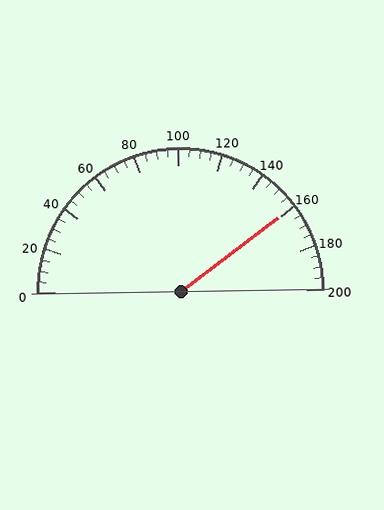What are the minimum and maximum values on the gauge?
The gauge ranges from 0 to 200.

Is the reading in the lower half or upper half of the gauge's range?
The reading is in the upper half of the range (0 to 200).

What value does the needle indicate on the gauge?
The needle indicates approximately 160.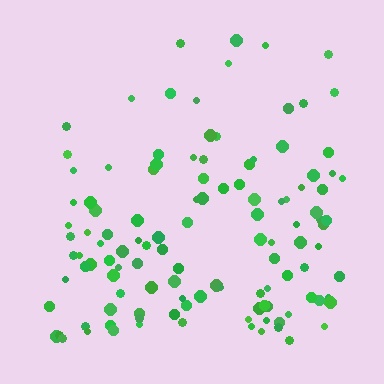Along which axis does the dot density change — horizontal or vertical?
Vertical.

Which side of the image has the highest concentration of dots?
The bottom.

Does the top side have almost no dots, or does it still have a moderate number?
Still a moderate number, just noticeably fewer than the bottom.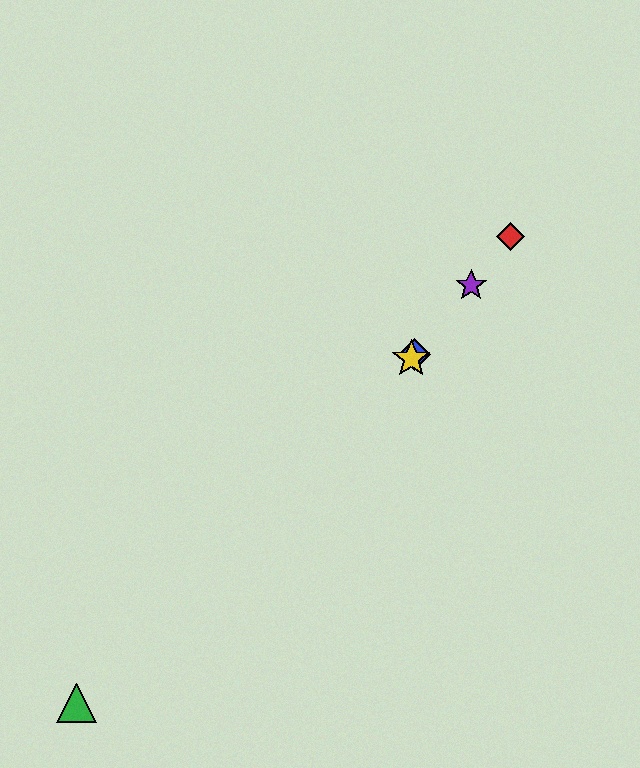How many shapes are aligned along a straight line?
4 shapes (the red diamond, the blue diamond, the yellow star, the purple star) are aligned along a straight line.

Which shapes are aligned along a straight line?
The red diamond, the blue diamond, the yellow star, the purple star are aligned along a straight line.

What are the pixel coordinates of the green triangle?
The green triangle is at (76, 703).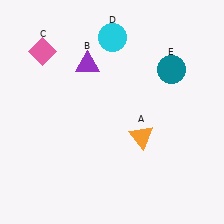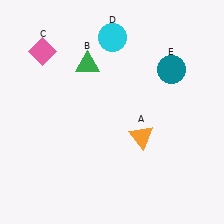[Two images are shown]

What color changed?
The triangle (B) changed from purple in Image 1 to green in Image 2.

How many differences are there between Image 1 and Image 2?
There is 1 difference between the two images.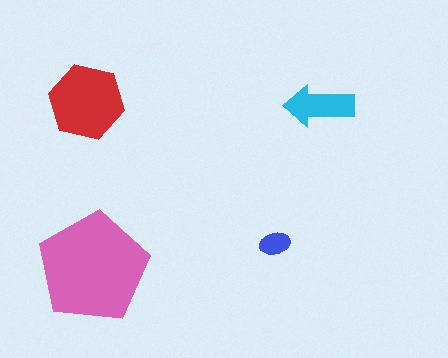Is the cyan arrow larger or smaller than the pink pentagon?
Smaller.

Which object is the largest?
The pink pentagon.